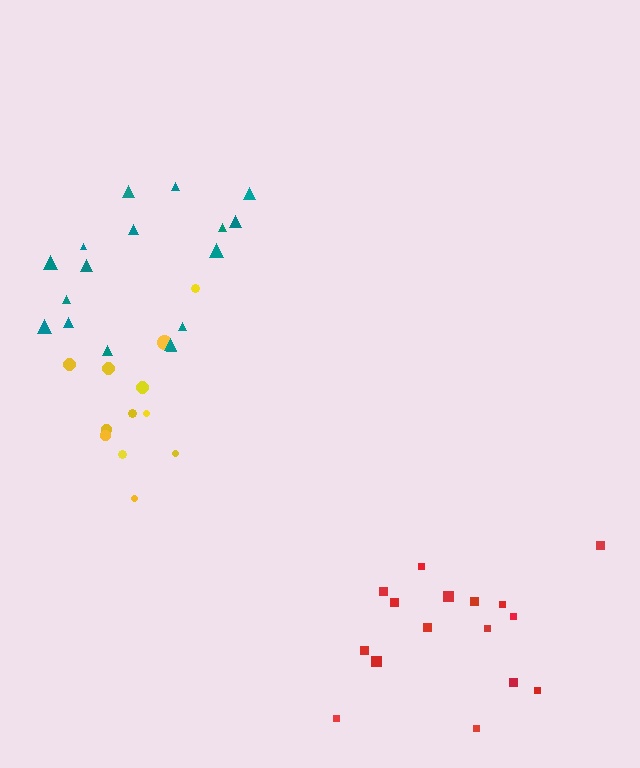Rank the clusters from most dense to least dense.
teal, yellow, red.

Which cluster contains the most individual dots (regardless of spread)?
Teal (17).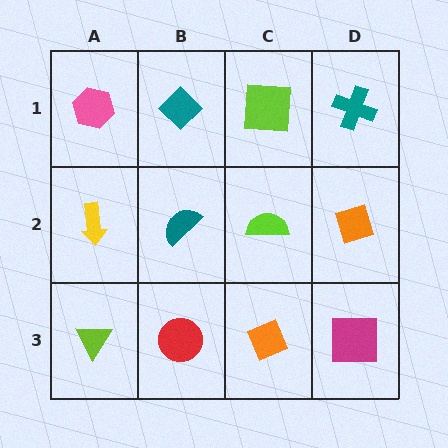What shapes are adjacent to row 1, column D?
An orange diamond (row 2, column D), a lime square (row 1, column C).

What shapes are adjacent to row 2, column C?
A lime square (row 1, column C), an orange diamond (row 3, column C), a teal semicircle (row 2, column B), an orange diamond (row 2, column D).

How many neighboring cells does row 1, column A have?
2.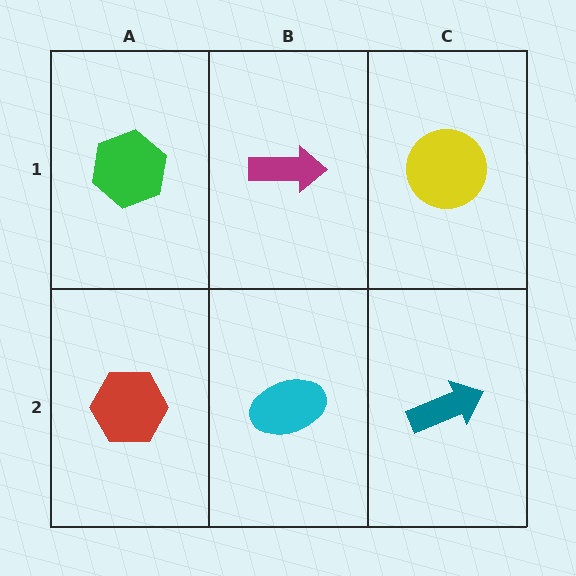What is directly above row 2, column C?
A yellow circle.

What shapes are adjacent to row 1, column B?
A cyan ellipse (row 2, column B), a green hexagon (row 1, column A), a yellow circle (row 1, column C).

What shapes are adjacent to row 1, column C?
A teal arrow (row 2, column C), a magenta arrow (row 1, column B).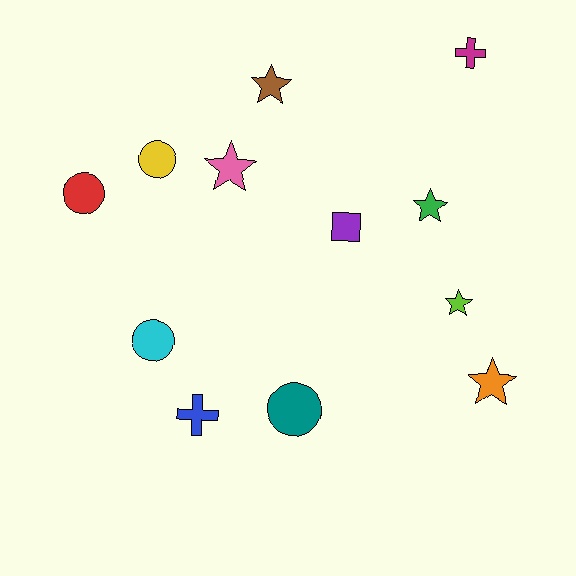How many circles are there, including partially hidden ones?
There are 4 circles.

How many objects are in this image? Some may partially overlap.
There are 12 objects.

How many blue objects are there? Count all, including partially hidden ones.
There is 1 blue object.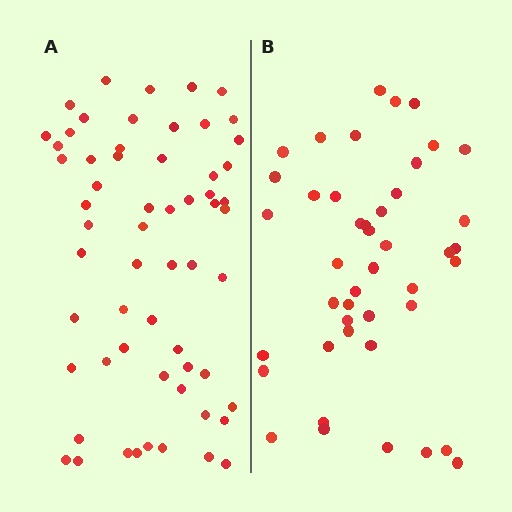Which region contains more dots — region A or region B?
Region A (the left region) has more dots.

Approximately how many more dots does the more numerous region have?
Region A has approximately 15 more dots than region B.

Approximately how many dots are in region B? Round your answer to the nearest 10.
About 40 dots. (The exact count is 44, which rounds to 40.)